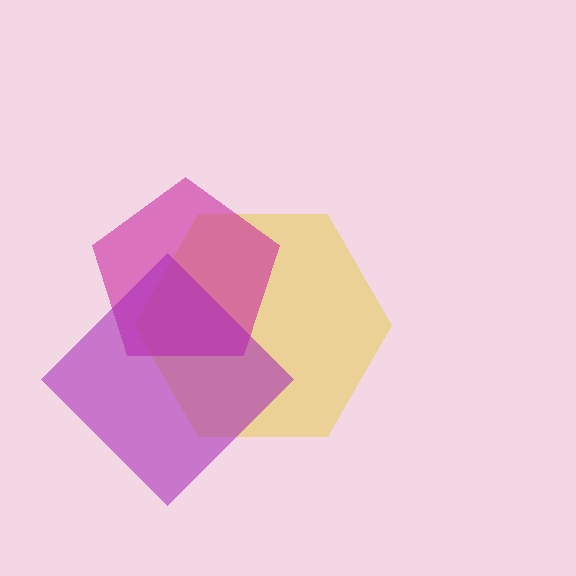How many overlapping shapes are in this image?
There are 3 overlapping shapes in the image.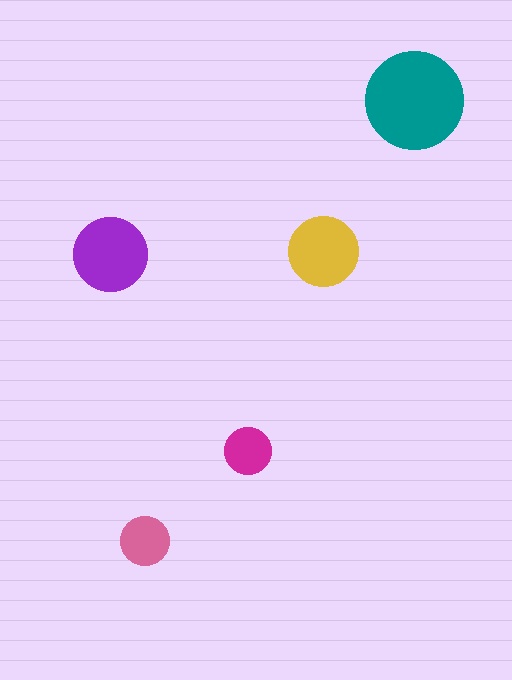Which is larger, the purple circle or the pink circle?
The purple one.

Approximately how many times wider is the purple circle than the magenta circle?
About 1.5 times wider.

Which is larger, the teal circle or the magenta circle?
The teal one.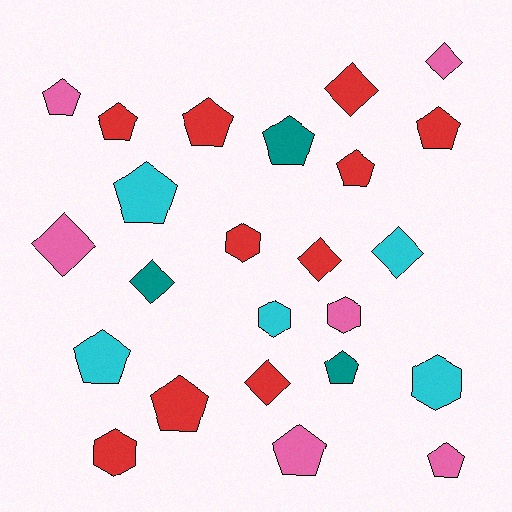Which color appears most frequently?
Red, with 10 objects.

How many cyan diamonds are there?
There is 1 cyan diamond.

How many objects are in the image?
There are 24 objects.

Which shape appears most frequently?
Pentagon, with 12 objects.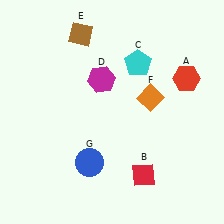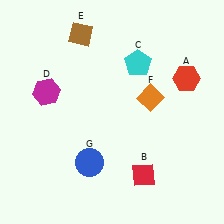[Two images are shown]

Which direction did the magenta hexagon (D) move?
The magenta hexagon (D) moved left.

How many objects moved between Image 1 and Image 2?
1 object moved between the two images.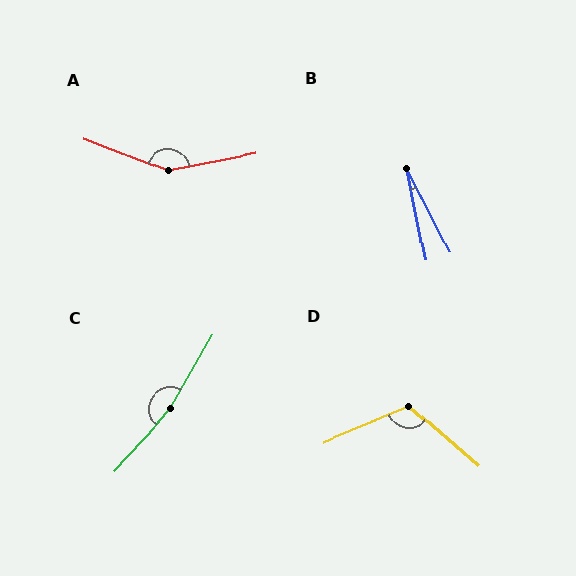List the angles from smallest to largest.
B (15°), D (116°), A (148°), C (167°).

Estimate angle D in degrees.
Approximately 116 degrees.